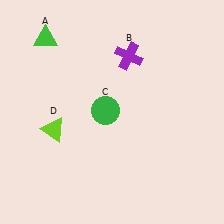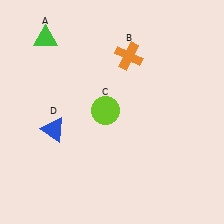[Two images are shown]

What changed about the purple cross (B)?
In Image 1, B is purple. In Image 2, it changed to orange.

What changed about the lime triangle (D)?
In Image 1, D is lime. In Image 2, it changed to blue.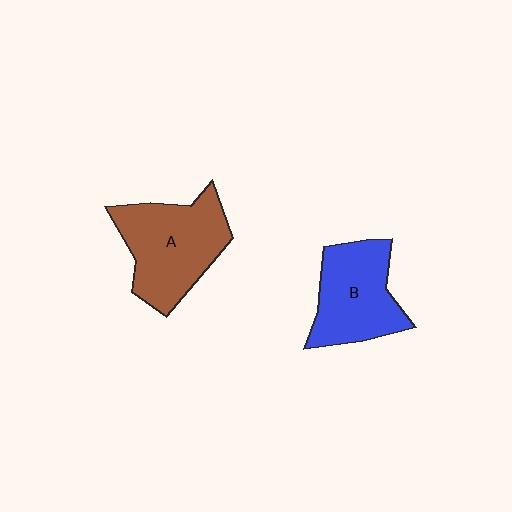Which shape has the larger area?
Shape A (brown).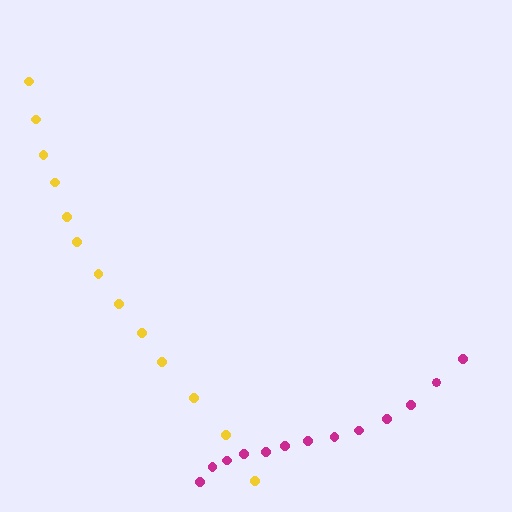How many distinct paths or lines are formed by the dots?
There are 2 distinct paths.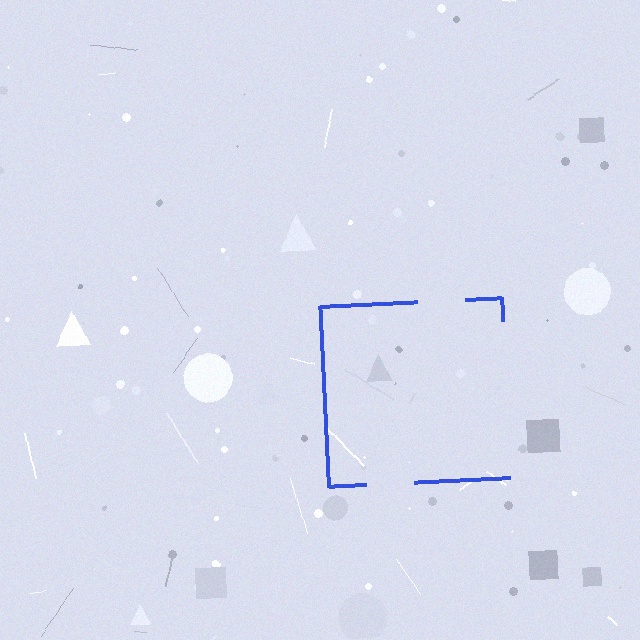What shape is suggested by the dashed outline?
The dashed outline suggests a square.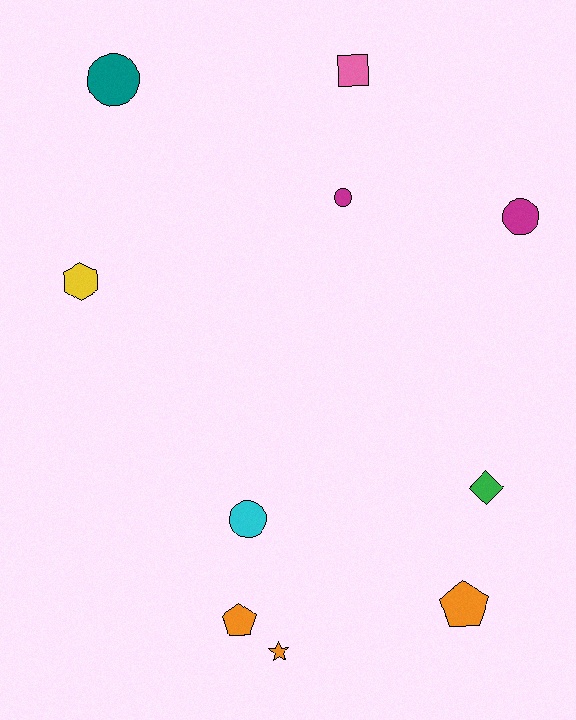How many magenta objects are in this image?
There are 2 magenta objects.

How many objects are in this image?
There are 10 objects.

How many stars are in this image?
There is 1 star.